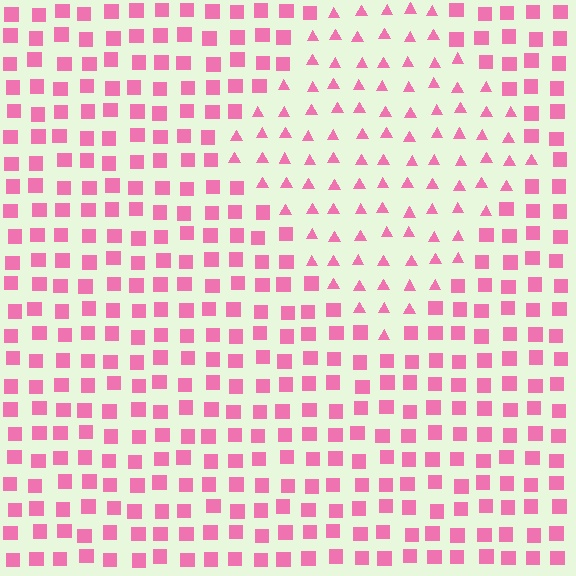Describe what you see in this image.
The image is filled with small pink elements arranged in a uniform grid. A diamond-shaped region contains triangles, while the surrounding area contains squares. The boundary is defined purely by the change in element shape.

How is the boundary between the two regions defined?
The boundary is defined by a change in element shape: triangles inside vs. squares outside. All elements share the same color and spacing.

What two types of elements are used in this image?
The image uses triangles inside the diamond region and squares outside it.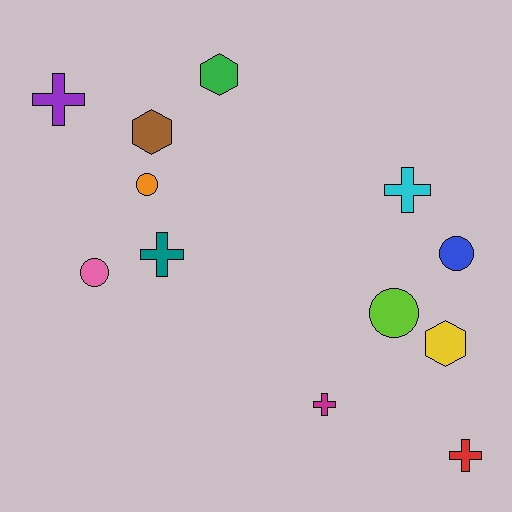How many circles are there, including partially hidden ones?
There are 4 circles.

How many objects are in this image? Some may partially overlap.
There are 12 objects.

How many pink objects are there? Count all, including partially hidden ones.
There is 1 pink object.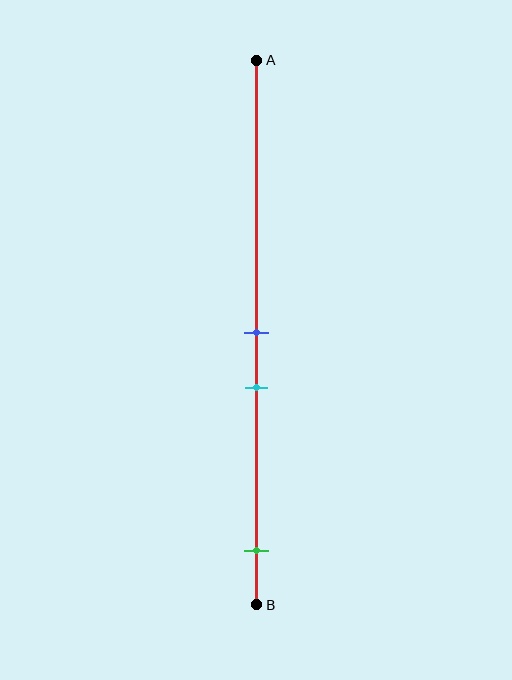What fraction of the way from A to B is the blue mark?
The blue mark is approximately 50% (0.5) of the way from A to B.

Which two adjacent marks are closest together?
The blue and cyan marks are the closest adjacent pair.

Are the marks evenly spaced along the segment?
No, the marks are not evenly spaced.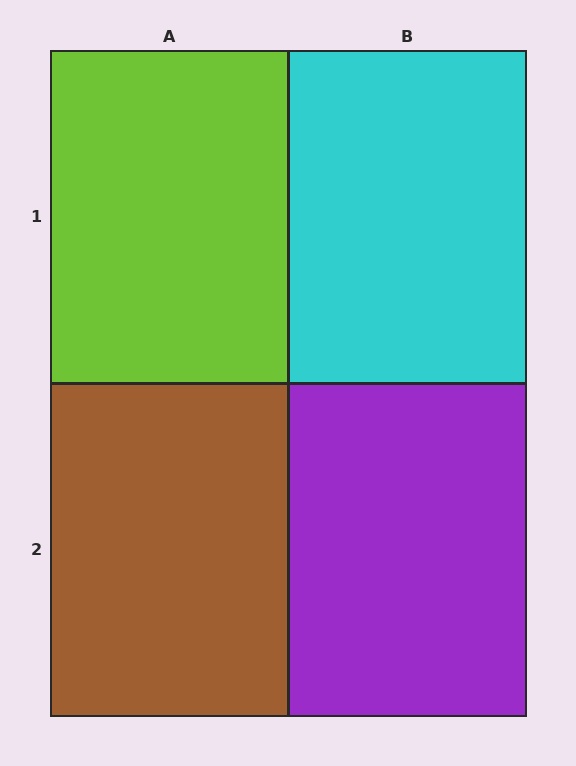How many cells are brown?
1 cell is brown.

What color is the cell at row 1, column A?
Lime.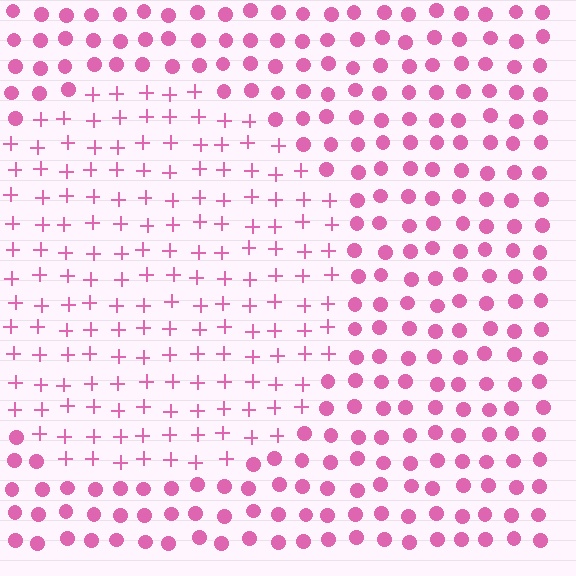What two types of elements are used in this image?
The image uses plus signs inside the circle region and circles outside it.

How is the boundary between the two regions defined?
The boundary is defined by a change in element shape: plus signs inside vs. circles outside. All elements share the same color and spacing.